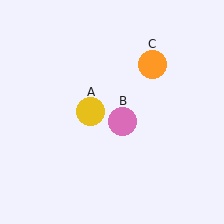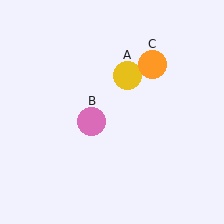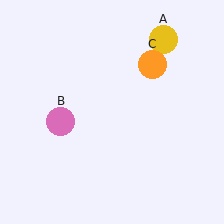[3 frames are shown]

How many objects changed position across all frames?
2 objects changed position: yellow circle (object A), pink circle (object B).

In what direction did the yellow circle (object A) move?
The yellow circle (object A) moved up and to the right.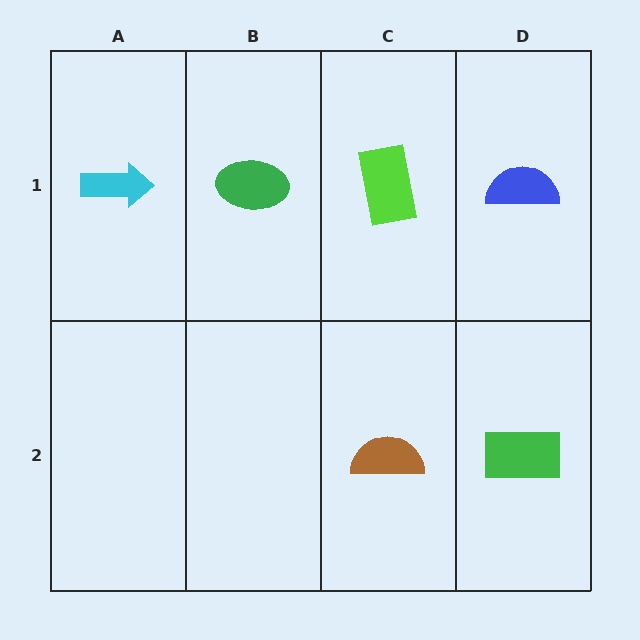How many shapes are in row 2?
2 shapes.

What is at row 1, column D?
A blue semicircle.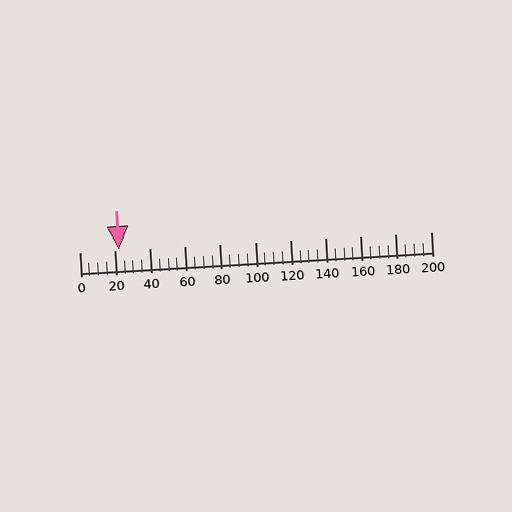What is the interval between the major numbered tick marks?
The major tick marks are spaced 20 units apart.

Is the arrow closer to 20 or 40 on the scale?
The arrow is closer to 20.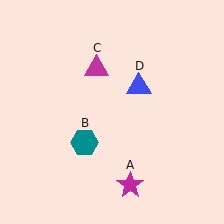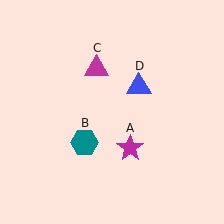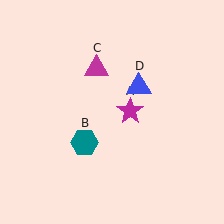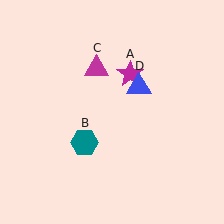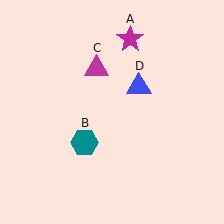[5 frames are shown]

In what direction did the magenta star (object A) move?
The magenta star (object A) moved up.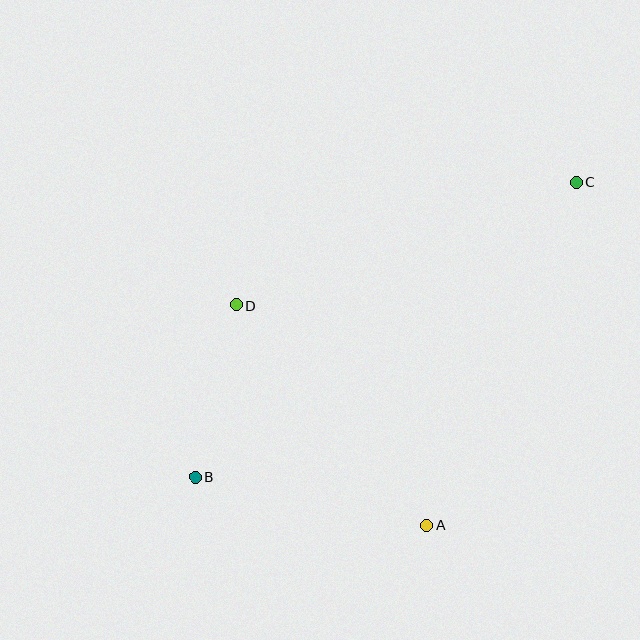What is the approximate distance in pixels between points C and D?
The distance between C and D is approximately 361 pixels.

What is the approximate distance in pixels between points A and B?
The distance between A and B is approximately 237 pixels.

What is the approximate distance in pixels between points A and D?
The distance between A and D is approximately 291 pixels.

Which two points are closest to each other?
Points B and D are closest to each other.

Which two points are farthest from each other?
Points B and C are farthest from each other.